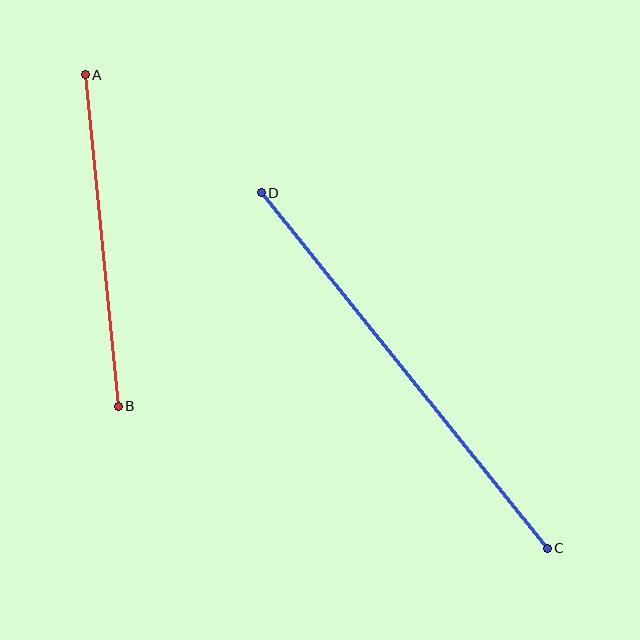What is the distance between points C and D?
The distance is approximately 456 pixels.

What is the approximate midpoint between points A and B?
The midpoint is at approximately (102, 240) pixels.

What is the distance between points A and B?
The distance is approximately 333 pixels.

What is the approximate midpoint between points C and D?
The midpoint is at approximately (404, 371) pixels.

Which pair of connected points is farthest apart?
Points C and D are farthest apart.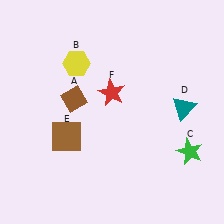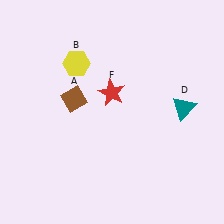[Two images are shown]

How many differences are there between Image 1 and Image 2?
There are 2 differences between the two images.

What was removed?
The brown square (E), the green star (C) were removed in Image 2.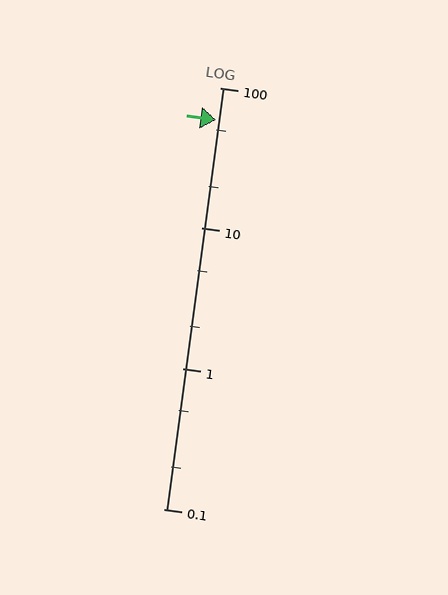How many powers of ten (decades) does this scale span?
The scale spans 3 decades, from 0.1 to 100.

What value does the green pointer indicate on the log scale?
The pointer indicates approximately 59.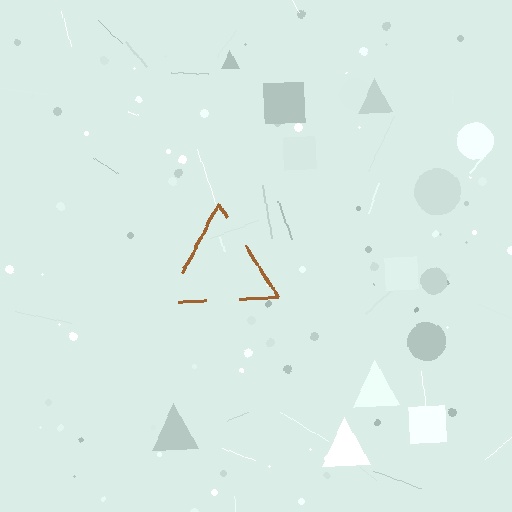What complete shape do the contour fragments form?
The contour fragments form a triangle.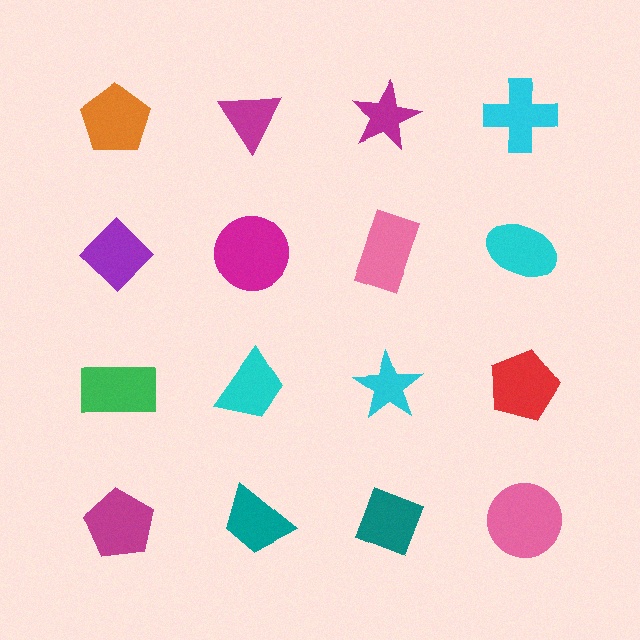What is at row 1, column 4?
A cyan cross.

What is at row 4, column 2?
A teal trapezoid.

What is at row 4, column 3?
A teal diamond.